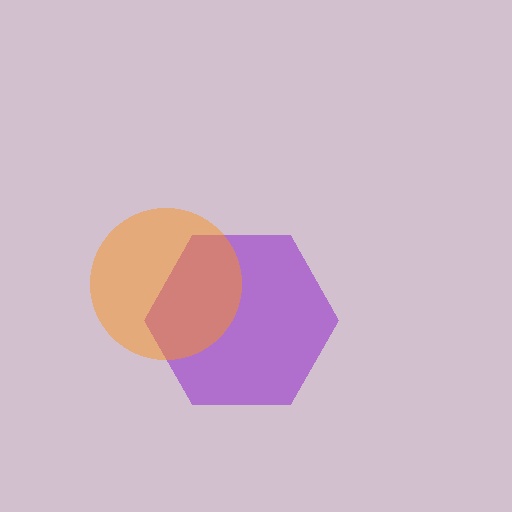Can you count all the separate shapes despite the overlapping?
Yes, there are 2 separate shapes.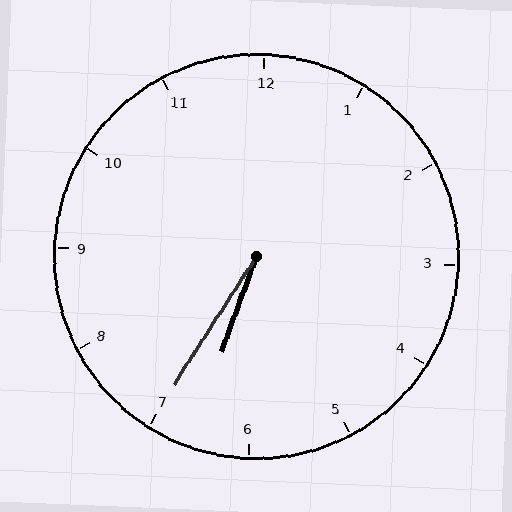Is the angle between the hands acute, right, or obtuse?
It is acute.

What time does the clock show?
6:35.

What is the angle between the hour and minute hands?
Approximately 12 degrees.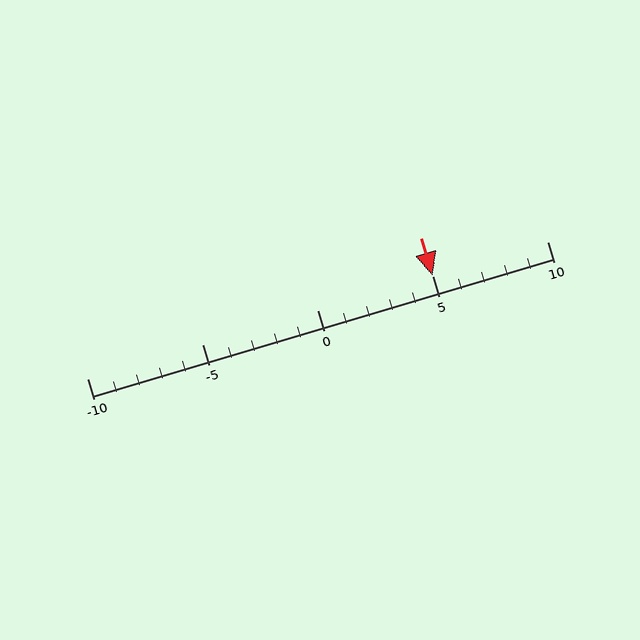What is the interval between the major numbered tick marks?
The major tick marks are spaced 5 units apart.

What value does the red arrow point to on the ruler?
The red arrow points to approximately 5.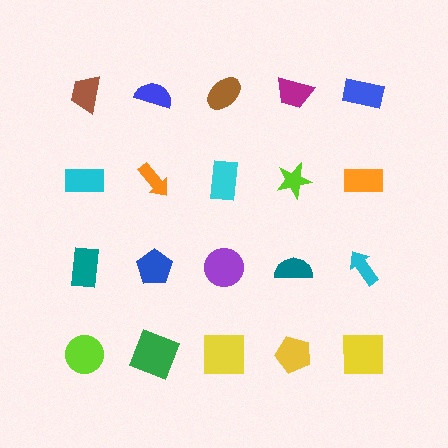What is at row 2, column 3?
A cyan rectangle.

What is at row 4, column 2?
A green square.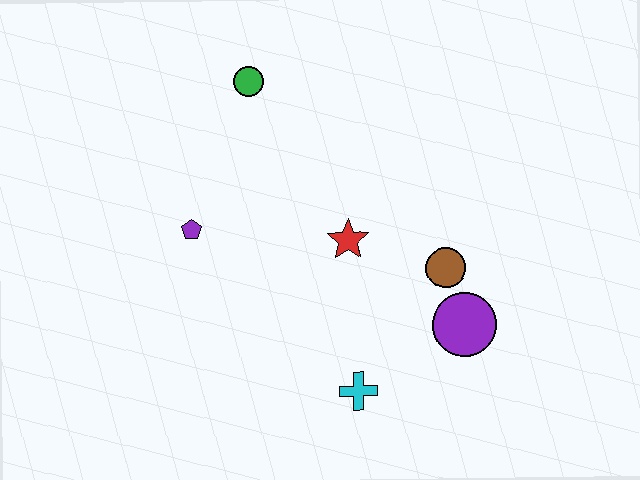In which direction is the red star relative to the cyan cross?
The red star is above the cyan cross.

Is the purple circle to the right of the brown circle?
Yes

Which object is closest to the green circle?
The purple pentagon is closest to the green circle.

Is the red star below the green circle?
Yes